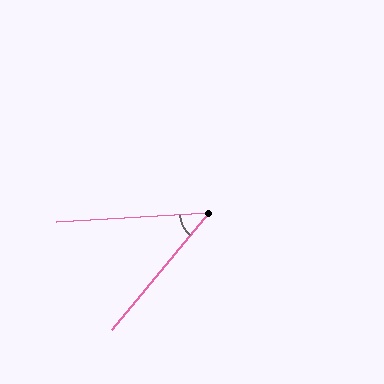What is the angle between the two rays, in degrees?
Approximately 47 degrees.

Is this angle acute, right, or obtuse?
It is acute.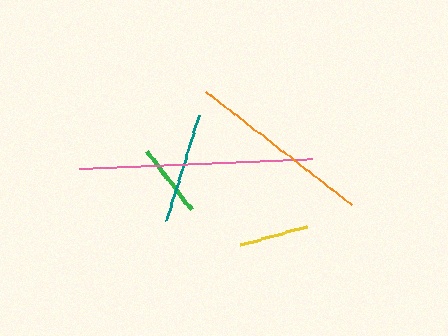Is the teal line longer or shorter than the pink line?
The pink line is longer than the teal line.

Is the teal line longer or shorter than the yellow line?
The teal line is longer than the yellow line.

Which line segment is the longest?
The pink line is the longest at approximately 233 pixels.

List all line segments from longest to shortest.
From longest to shortest: pink, orange, teal, green, yellow.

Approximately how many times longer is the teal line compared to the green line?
The teal line is approximately 1.5 times the length of the green line.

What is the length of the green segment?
The green segment is approximately 73 pixels long.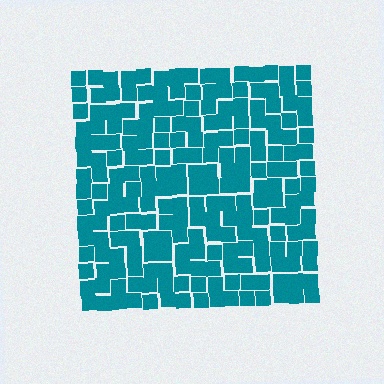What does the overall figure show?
The overall figure shows a square.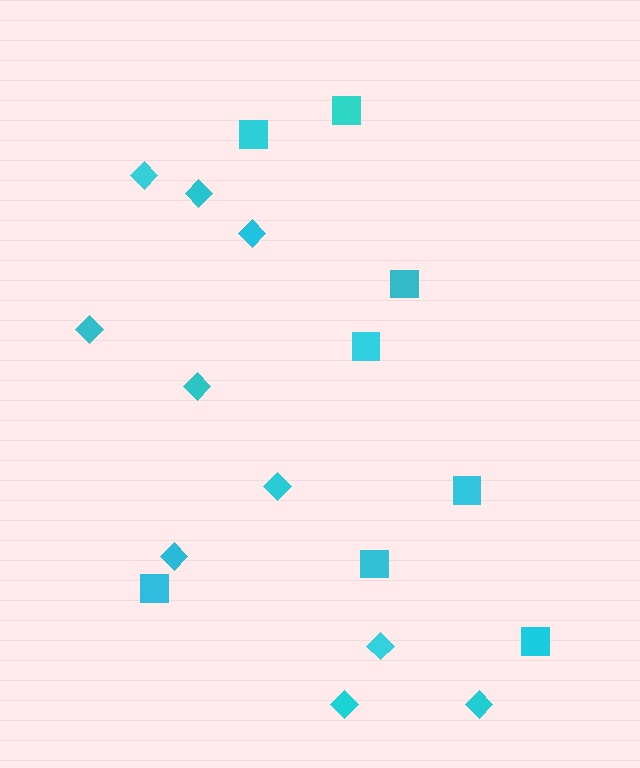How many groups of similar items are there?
There are 2 groups: one group of diamonds (10) and one group of squares (8).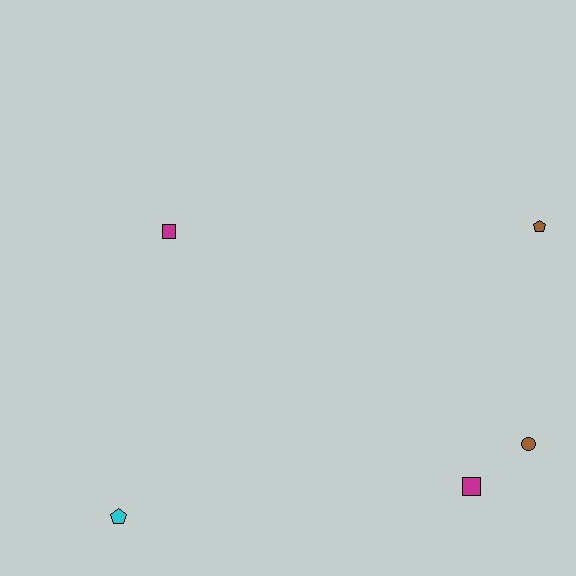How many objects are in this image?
There are 5 objects.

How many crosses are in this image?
There are no crosses.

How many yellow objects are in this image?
There are no yellow objects.